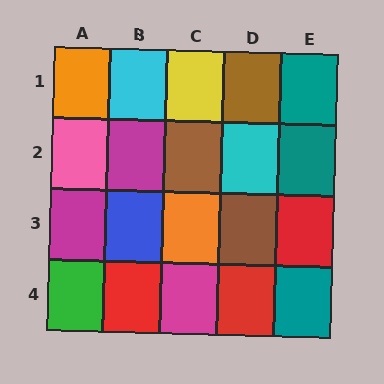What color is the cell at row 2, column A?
Pink.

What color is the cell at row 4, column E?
Teal.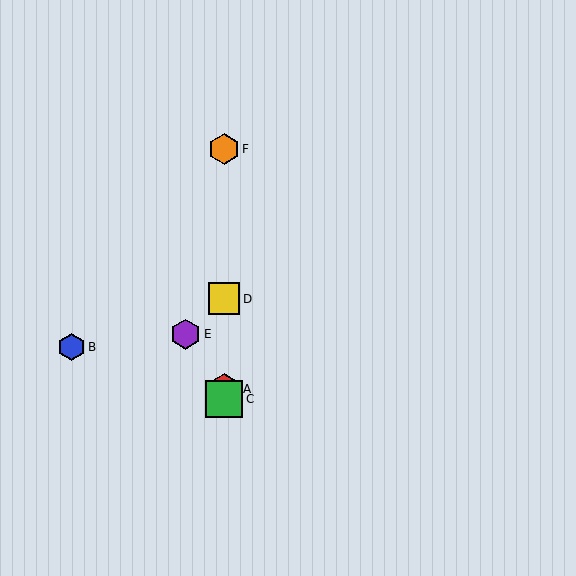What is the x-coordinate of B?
Object B is at x≈72.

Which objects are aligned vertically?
Objects A, C, D, F are aligned vertically.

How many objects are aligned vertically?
4 objects (A, C, D, F) are aligned vertically.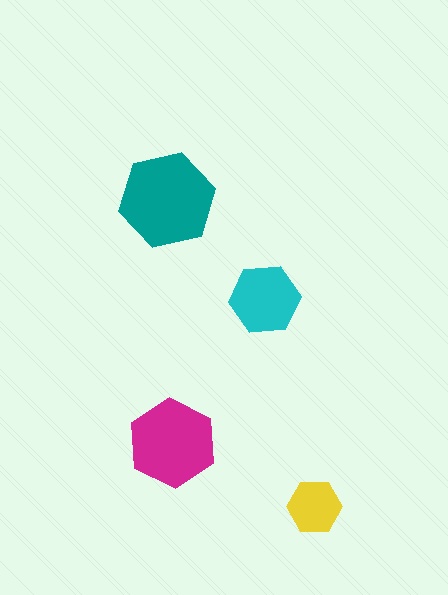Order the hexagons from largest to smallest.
the teal one, the magenta one, the cyan one, the yellow one.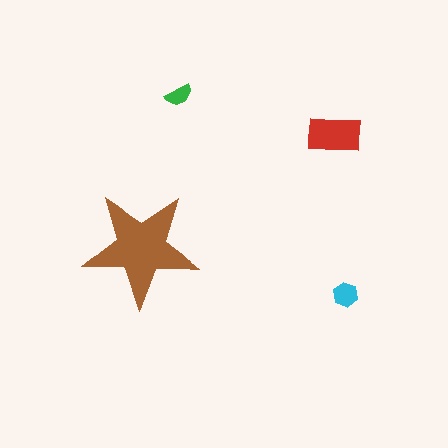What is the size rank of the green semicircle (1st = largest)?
4th.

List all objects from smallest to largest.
The green semicircle, the cyan hexagon, the red rectangle, the brown star.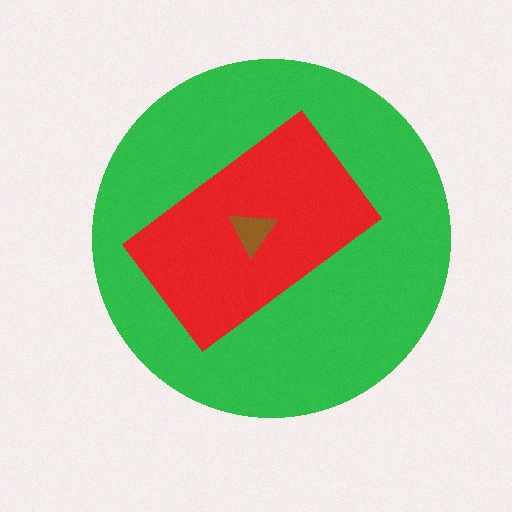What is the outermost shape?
The green circle.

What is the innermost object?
The brown triangle.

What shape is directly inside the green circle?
The red rectangle.